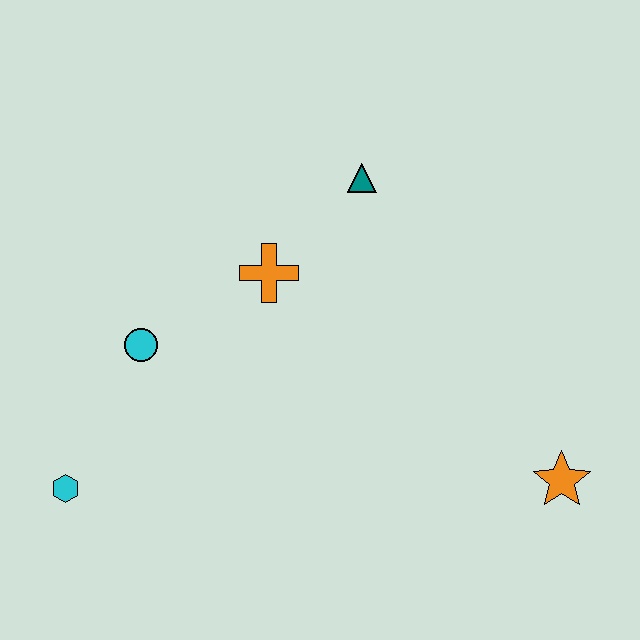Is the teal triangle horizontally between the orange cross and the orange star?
Yes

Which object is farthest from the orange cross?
The orange star is farthest from the orange cross.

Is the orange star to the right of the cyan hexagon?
Yes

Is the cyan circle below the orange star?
No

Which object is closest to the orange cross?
The teal triangle is closest to the orange cross.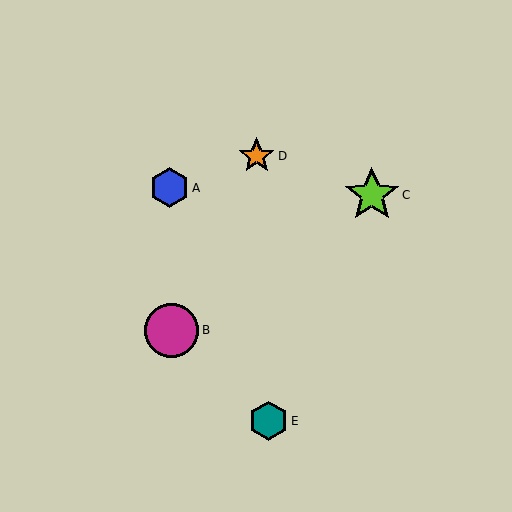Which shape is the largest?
The lime star (labeled C) is the largest.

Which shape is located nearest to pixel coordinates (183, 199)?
The blue hexagon (labeled A) at (169, 188) is nearest to that location.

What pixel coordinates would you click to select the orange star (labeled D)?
Click at (257, 156) to select the orange star D.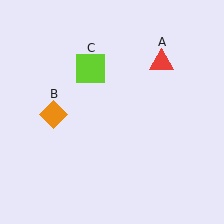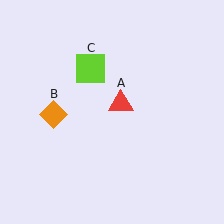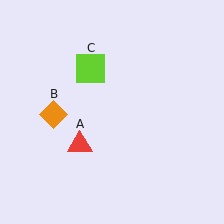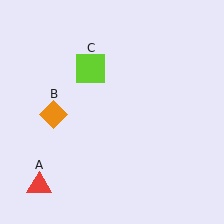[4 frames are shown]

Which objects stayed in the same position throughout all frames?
Orange diamond (object B) and lime square (object C) remained stationary.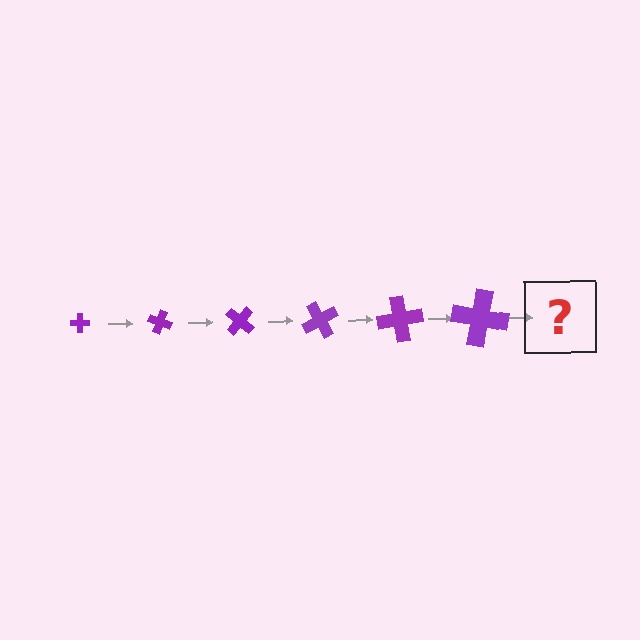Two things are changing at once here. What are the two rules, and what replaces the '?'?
The two rules are that the cross grows larger each step and it rotates 20 degrees each step. The '?' should be a cross, larger than the previous one and rotated 120 degrees from the start.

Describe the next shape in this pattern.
It should be a cross, larger than the previous one and rotated 120 degrees from the start.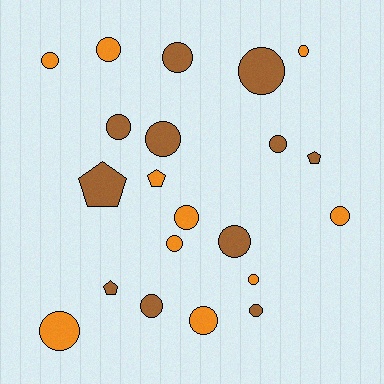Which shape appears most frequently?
Circle, with 17 objects.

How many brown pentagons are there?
There are 3 brown pentagons.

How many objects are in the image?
There are 21 objects.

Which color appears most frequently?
Brown, with 11 objects.